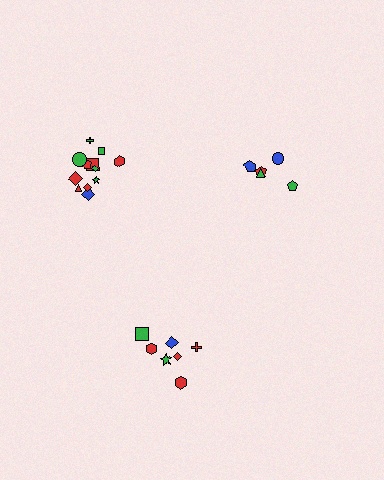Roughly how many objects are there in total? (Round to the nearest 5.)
Roughly 25 objects in total.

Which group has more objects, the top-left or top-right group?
The top-left group.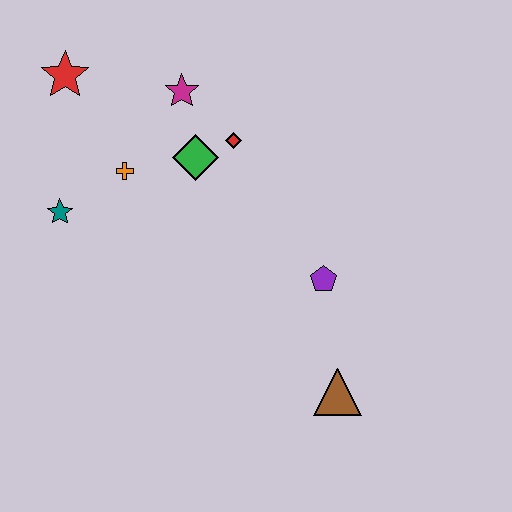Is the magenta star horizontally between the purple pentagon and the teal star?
Yes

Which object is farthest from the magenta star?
The brown triangle is farthest from the magenta star.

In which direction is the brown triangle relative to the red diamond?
The brown triangle is below the red diamond.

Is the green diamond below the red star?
Yes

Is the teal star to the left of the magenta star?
Yes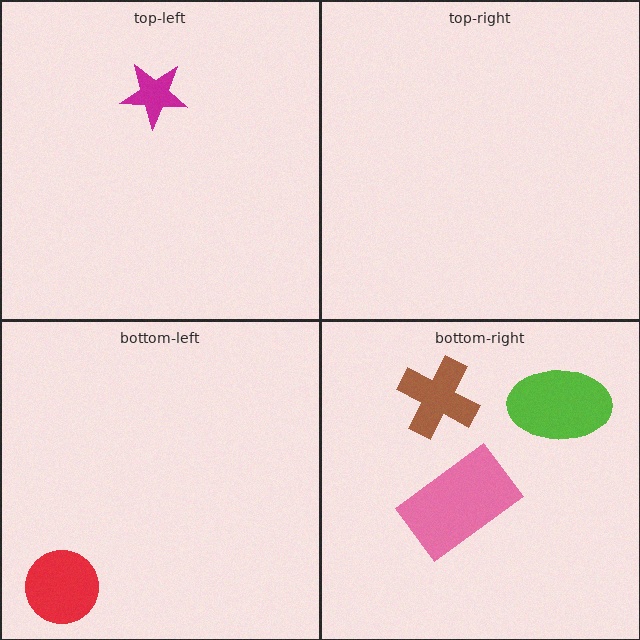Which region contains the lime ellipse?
The bottom-right region.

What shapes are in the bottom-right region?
The pink rectangle, the brown cross, the lime ellipse.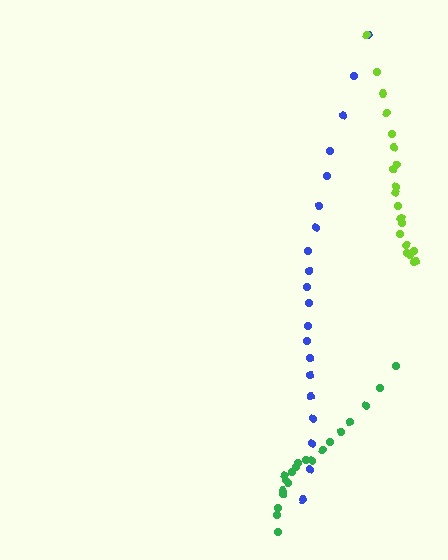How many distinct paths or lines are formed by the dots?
There are 3 distinct paths.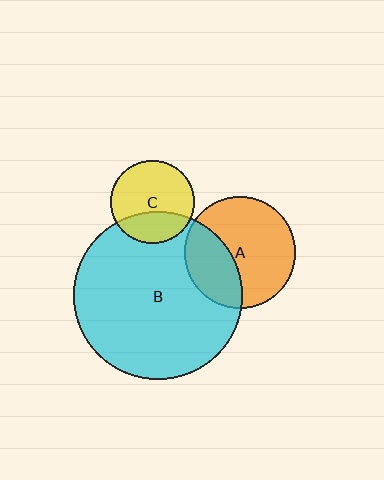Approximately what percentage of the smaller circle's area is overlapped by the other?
Approximately 35%.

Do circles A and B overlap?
Yes.